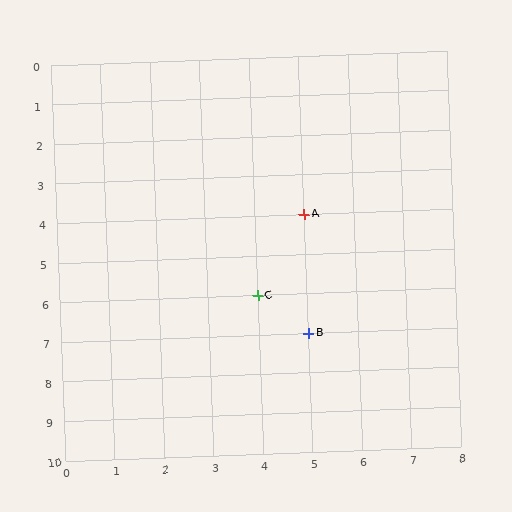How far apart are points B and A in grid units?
Points B and A are 3 rows apart.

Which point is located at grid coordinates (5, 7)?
Point B is at (5, 7).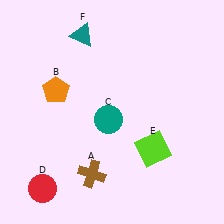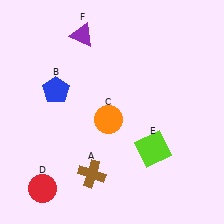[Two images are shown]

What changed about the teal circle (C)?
In Image 1, C is teal. In Image 2, it changed to orange.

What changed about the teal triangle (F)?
In Image 1, F is teal. In Image 2, it changed to purple.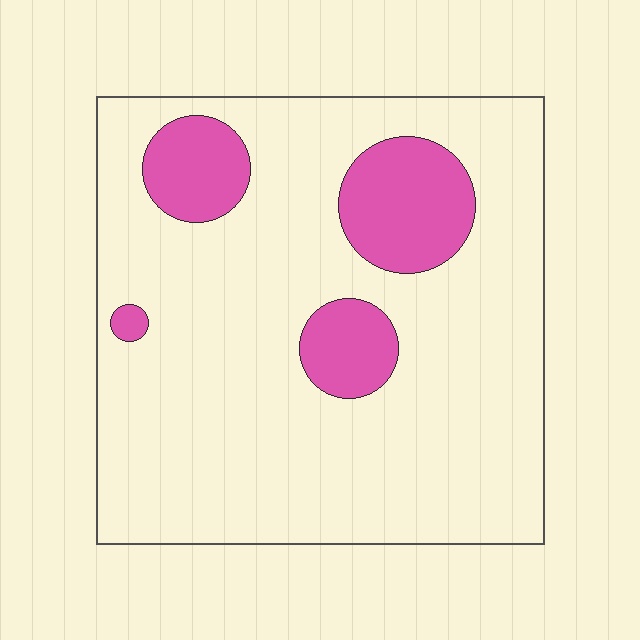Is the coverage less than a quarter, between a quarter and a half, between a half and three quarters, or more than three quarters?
Less than a quarter.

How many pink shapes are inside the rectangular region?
4.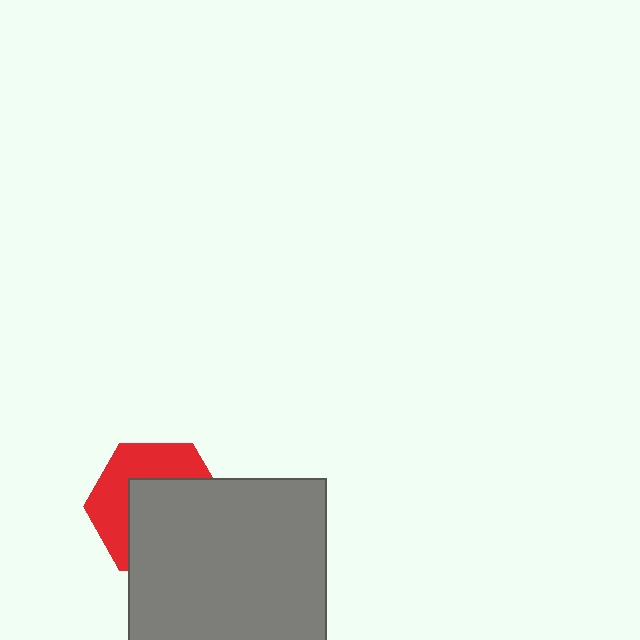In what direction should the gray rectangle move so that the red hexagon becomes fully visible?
The gray rectangle should move toward the lower-right. That is the shortest direction to clear the overlap and leave the red hexagon fully visible.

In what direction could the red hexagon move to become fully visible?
The red hexagon could move toward the upper-left. That would shift it out from behind the gray rectangle entirely.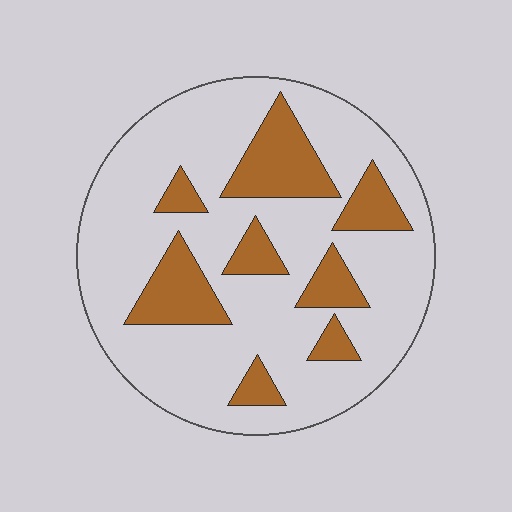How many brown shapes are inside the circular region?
8.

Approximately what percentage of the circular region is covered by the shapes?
Approximately 25%.